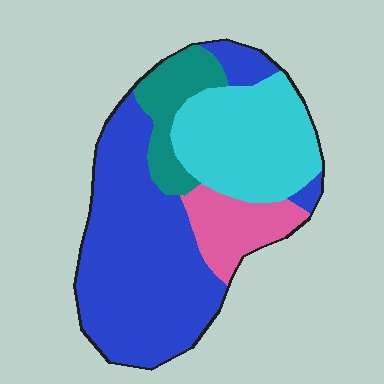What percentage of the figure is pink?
Pink takes up less than a quarter of the figure.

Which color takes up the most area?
Blue, at roughly 50%.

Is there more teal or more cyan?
Cyan.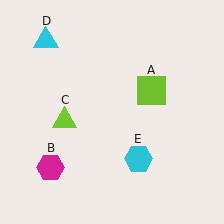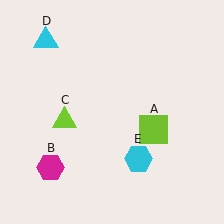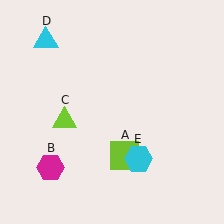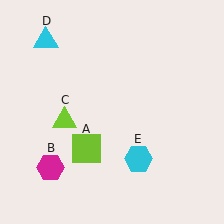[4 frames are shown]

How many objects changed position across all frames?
1 object changed position: lime square (object A).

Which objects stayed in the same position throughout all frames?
Magenta hexagon (object B) and lime triangle (object C) and cyan triangle (object D) and cyan hexagon (object E) remained stationary.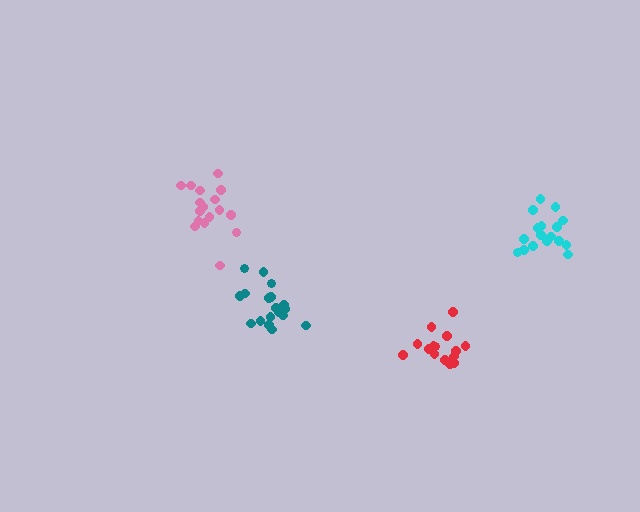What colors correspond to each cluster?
The clusters are colored: cyan, red, teal, pink.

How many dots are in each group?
Group 1: 17 dots, Group 2: 16 dots, Group 3: 19 dots, Group 4: 17 dots (69 total).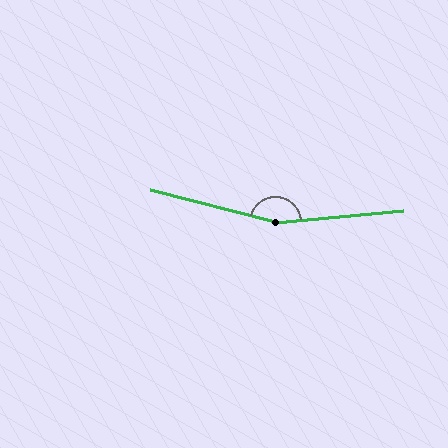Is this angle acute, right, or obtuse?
It is obtuse.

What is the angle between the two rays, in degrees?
Approximately 160 degrees.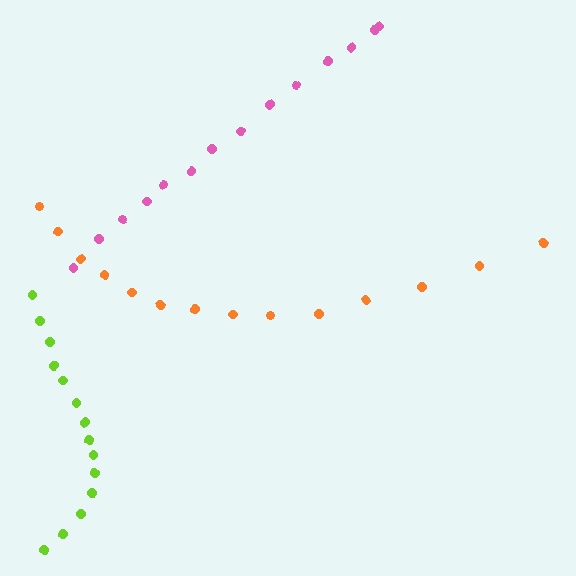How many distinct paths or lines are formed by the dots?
There are 3 distinct paths.